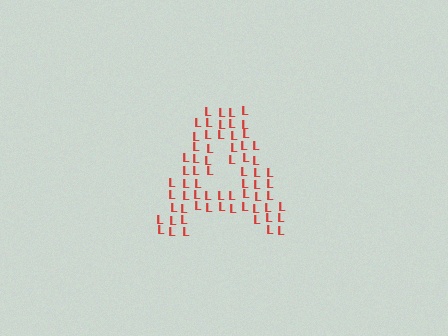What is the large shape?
The large shape is the letter A.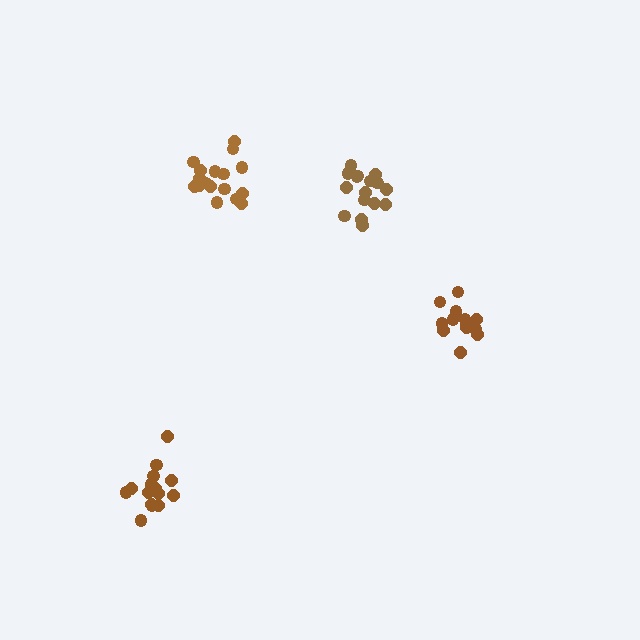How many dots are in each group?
Group 1: 16 dots, Group 2: 17 dots, Group 3: 16 dots, Group 4: 13 dots (62 total).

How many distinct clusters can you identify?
There are 4 distinct clusters.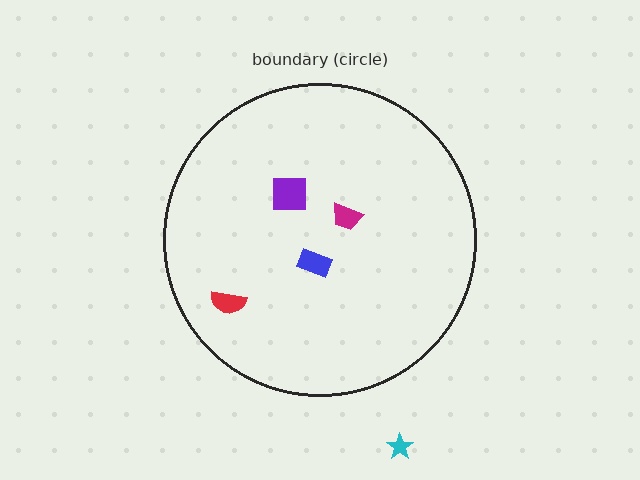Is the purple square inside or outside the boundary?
Inside.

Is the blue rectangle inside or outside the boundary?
Inside.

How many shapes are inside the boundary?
4 inside, 1 outside.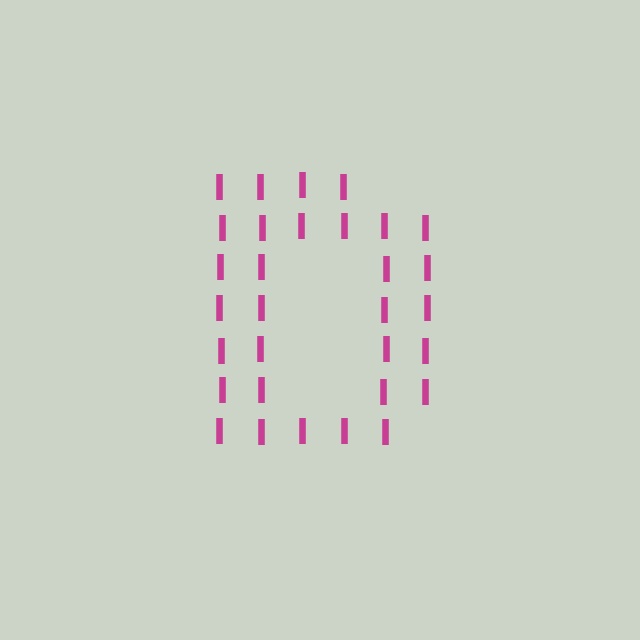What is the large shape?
The large shape is the letter D.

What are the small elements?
The small elements are letter I's.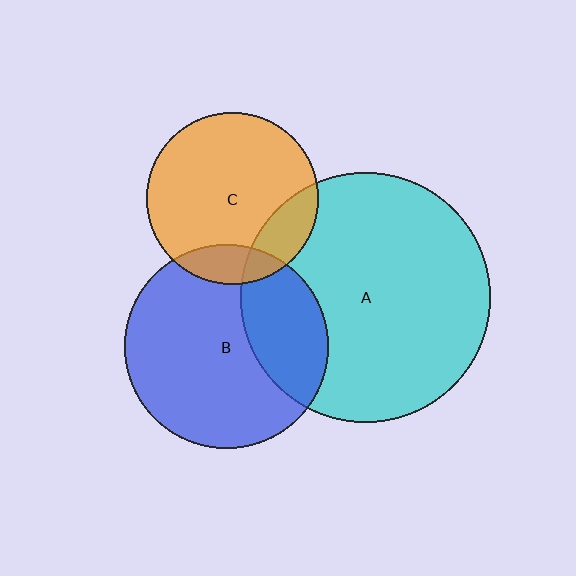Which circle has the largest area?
Circle A (cyan).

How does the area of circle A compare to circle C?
Approximately 2.1 times.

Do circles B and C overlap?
Yes.